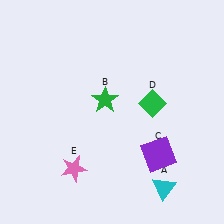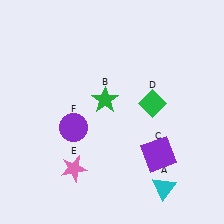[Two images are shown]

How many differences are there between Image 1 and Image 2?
There is 1 difference between the two images.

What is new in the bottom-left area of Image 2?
A purple circle (F) was added in the bottom-left area of Image 2.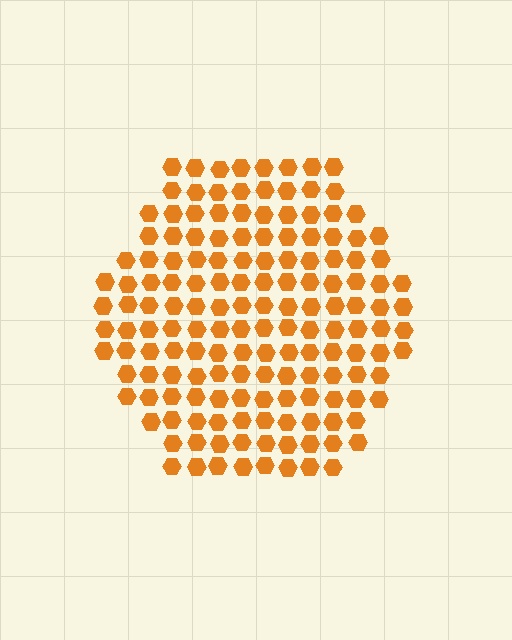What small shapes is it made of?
It is made of small hexagons.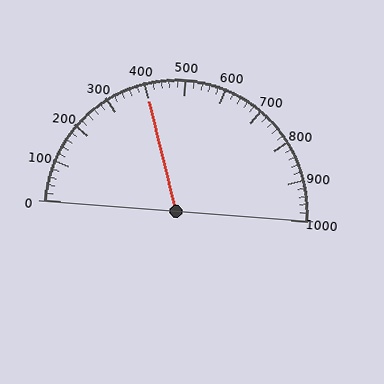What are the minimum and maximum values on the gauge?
The gauge ranges from 0 to 1000.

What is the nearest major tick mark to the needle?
The nearest major tick mark is 400.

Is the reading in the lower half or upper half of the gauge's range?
The reading is in the lower half of the range (0 to 1000).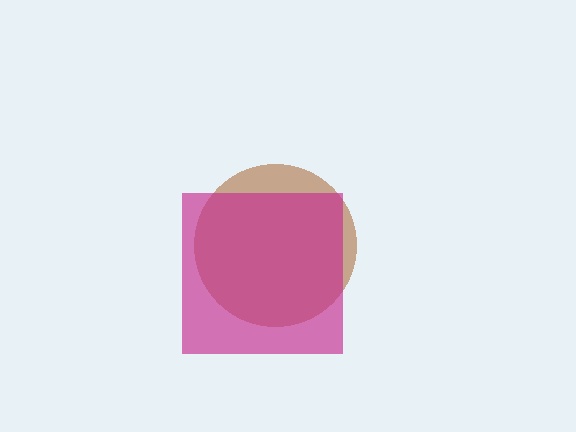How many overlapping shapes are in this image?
There are 2 overlapping shapes in the image.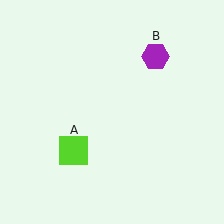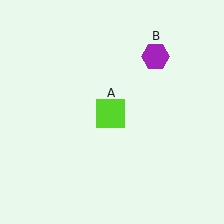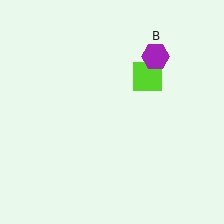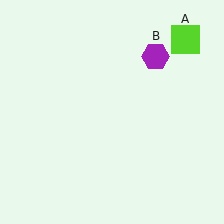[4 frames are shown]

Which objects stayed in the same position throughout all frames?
Purple hexagon (object B) remained stationary.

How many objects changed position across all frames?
1 object changed position: lime square (object A).